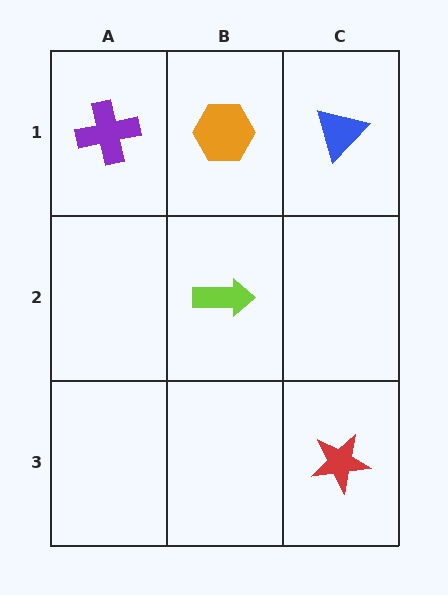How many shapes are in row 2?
1 shape.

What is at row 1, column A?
A purple cross.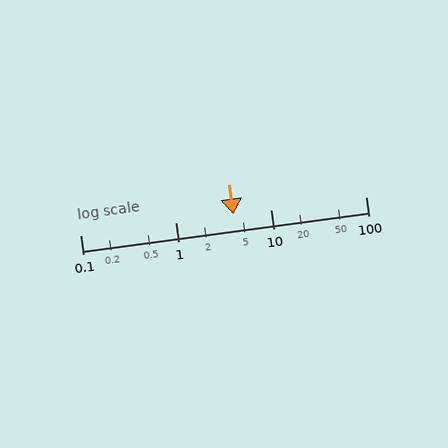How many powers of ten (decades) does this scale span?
The scale spans 3 decades, from 0.1 to 100.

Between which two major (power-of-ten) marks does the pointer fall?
The pointer is between 1 and 10.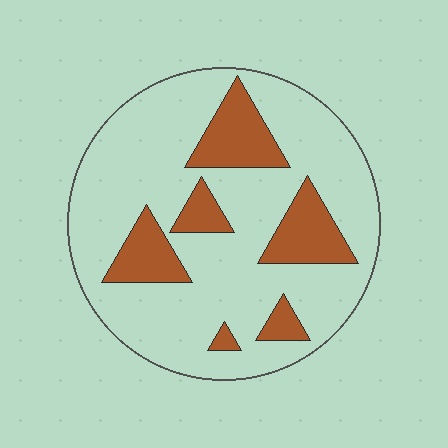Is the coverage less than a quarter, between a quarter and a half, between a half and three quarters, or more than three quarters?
Less than a quarter.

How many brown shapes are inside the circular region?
6.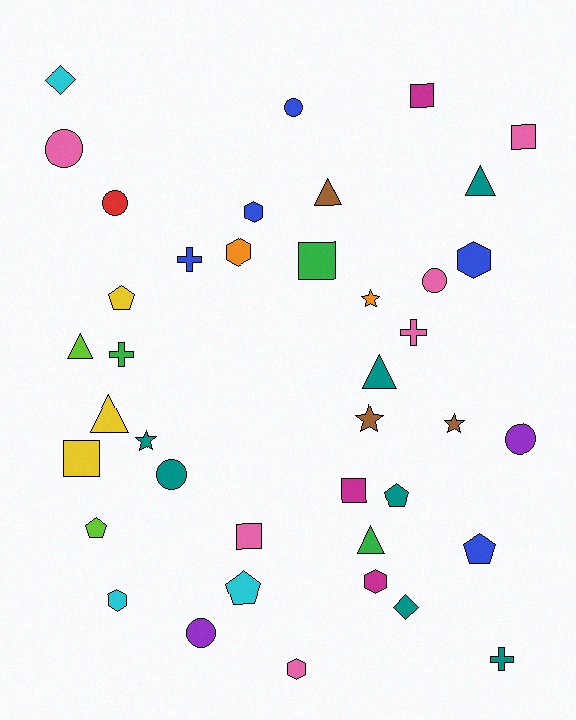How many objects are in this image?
There are 40 objects.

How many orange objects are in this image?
There are 2 orange objects.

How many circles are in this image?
There are 7 circles.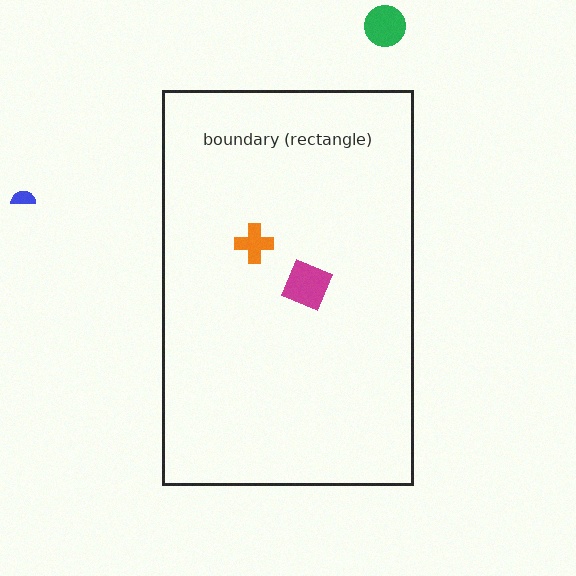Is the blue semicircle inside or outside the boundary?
Outside.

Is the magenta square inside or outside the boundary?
Inside.